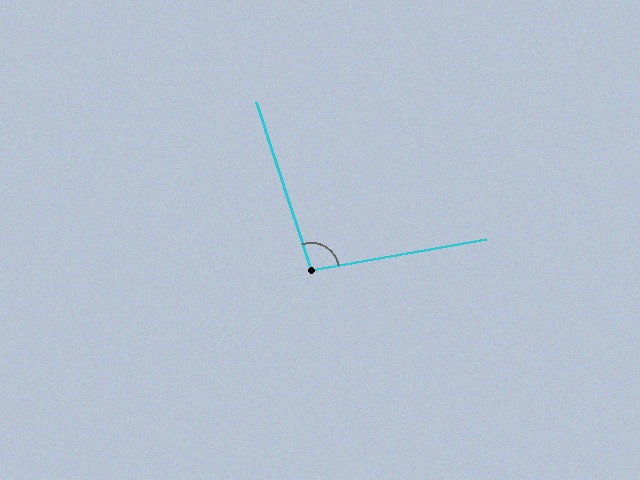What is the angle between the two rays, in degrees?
Approximately 98 degrees.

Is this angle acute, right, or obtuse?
It is obtuse.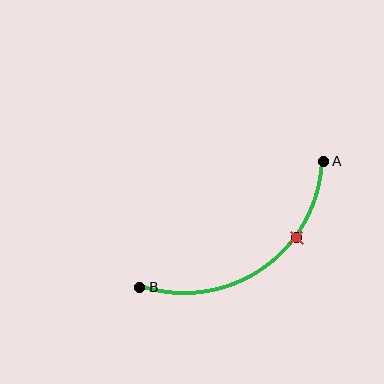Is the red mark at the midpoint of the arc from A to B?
No. The red mark lies on the arc but is closer to endpoint A. The arc midpoint would be at the point on the curve equidistant along the arc from both A and B.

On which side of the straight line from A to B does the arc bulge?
The arc bulges below and to the right of the straight line connecting A and B.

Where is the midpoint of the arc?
The arc midpoint is the point on the curve farthest from the straight line joining A and B. It sits below and to the right of that line.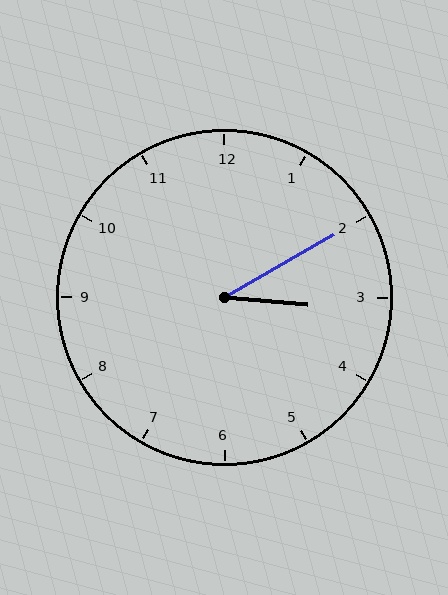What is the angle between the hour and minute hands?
Approximately 35 degrees.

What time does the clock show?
3:10.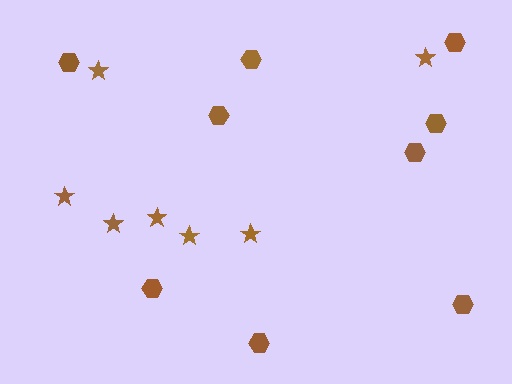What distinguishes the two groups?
There are 2 groups: one group of stars (7) and one group of hexagons (9).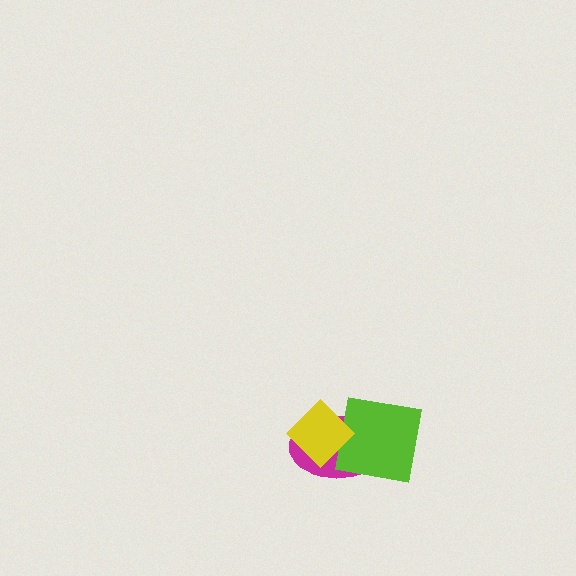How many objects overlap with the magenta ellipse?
2 objects overlap with the magenta ellipse.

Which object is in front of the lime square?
The yellow diamond is in front of the lime square.